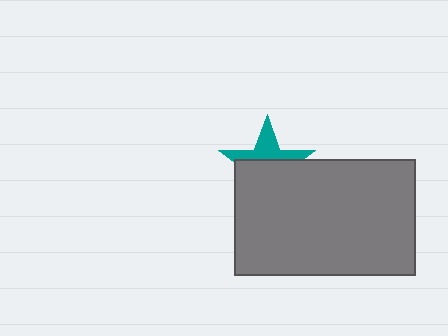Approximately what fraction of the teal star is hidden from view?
Roughly 59% of the teal star is hidden behind the gray rectangle.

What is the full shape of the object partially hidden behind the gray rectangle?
The partially hidden object is a teal star.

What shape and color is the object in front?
The object in front is a gray rectangle.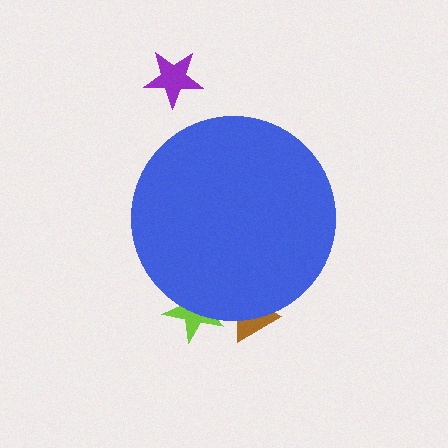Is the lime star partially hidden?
Yes, the lime star is partially hidden behind the blue circle.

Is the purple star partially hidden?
No, the purple star is fully visible.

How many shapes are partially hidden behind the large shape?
2 shapes are partially hidden.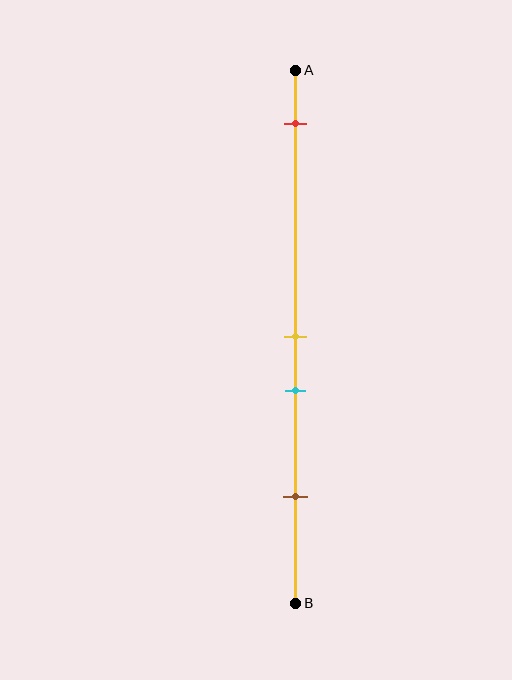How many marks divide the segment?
There are 4 marks dividing the segment.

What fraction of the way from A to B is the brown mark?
The brown mark is approximately 80% (0.8) of the way from A to B.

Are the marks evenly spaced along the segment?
No, the marks are not evenly spaced.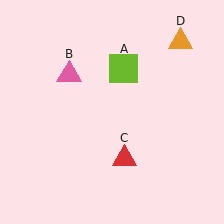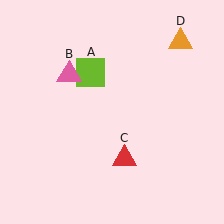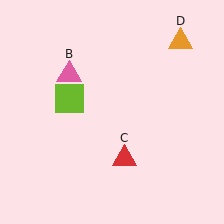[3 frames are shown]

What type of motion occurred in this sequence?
The lime square (object A) rotated counterclockwise around the center of the scene.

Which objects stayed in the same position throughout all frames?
Pink triangle (object B) and red triangle (object C) and orange triangle (object D) remained stationary.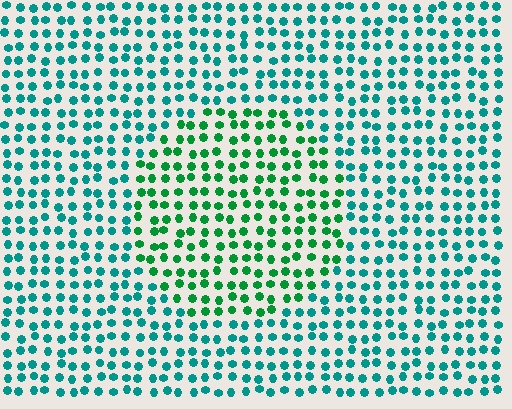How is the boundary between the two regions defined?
The boundary is defined purely by a slight shift in hue (about 35 degrees). Spacing, size, and orientation are identical on both sides.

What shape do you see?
I see a circle.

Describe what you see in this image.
The image is filled with small teal elements in a uniform arrangement. A circle-shaped region is visible where the elements are tinted to a slightly different hue, forming a subtle color boundary.